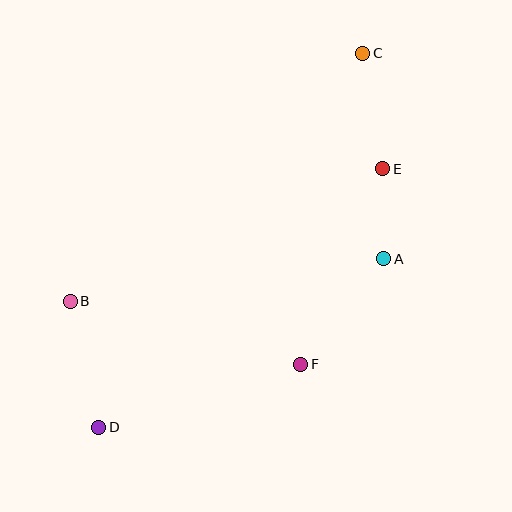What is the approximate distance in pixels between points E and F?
The distance between E and F is approximately 212 pixels.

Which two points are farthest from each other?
Points C and D are farthest from each other.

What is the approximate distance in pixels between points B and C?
The distance between B and C is approximately 383 pixels.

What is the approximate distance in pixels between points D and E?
The distance between D and E is approximately 384 pixels.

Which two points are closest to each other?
Points A and E are closest to each other.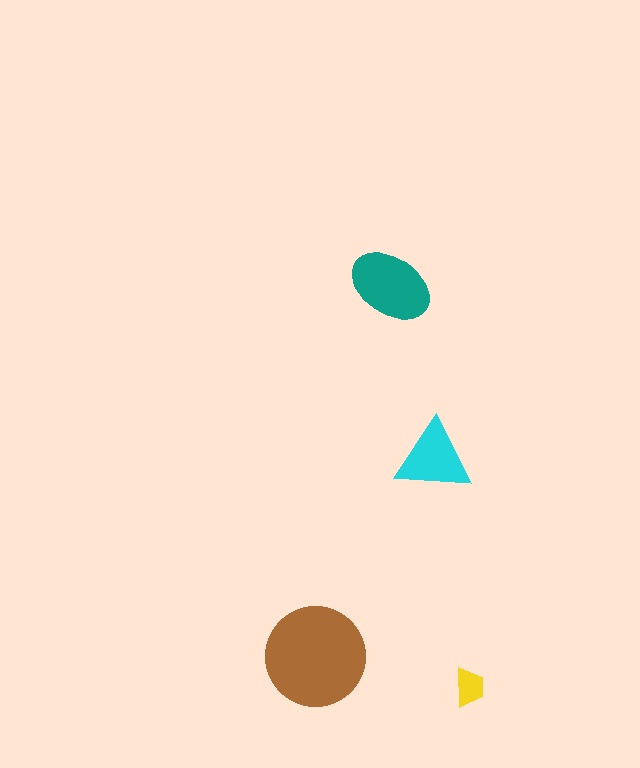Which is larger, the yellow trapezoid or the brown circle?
The brown circle.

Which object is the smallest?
The yellow trapezoid.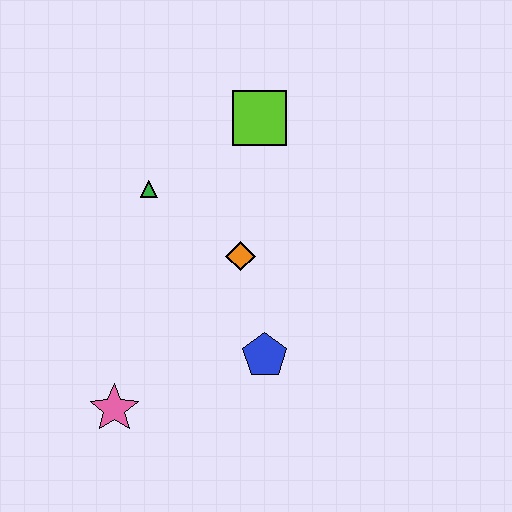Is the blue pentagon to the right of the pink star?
Yes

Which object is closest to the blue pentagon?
The orange diamond is closest to the blue pentagon.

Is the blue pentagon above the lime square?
No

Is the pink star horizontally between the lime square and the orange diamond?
No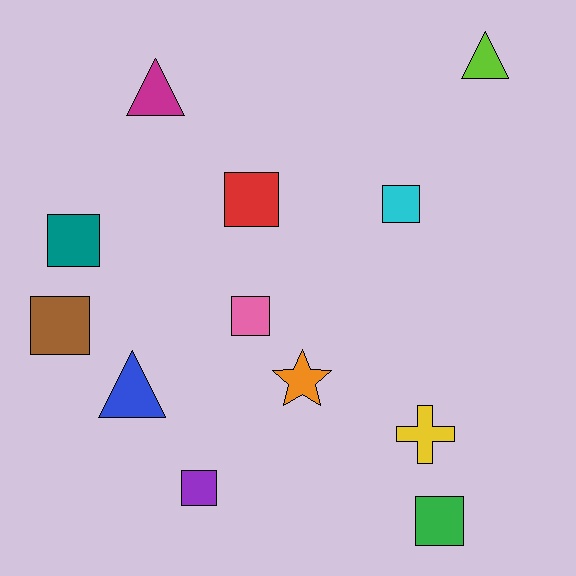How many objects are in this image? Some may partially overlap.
There are 12 objects.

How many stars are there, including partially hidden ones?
There is 1 star.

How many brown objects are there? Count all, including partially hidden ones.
There is 1 brown object.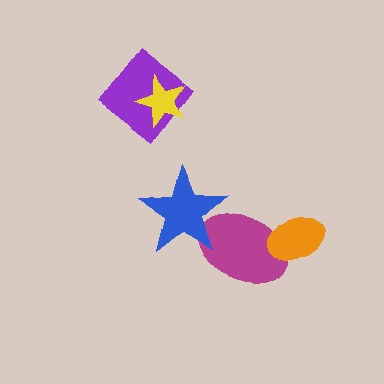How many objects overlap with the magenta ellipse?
2 objects overlap with the magenta ellipse.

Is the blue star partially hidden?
No, no other shape covers it.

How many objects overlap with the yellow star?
1 object overlaps with the yellow star.